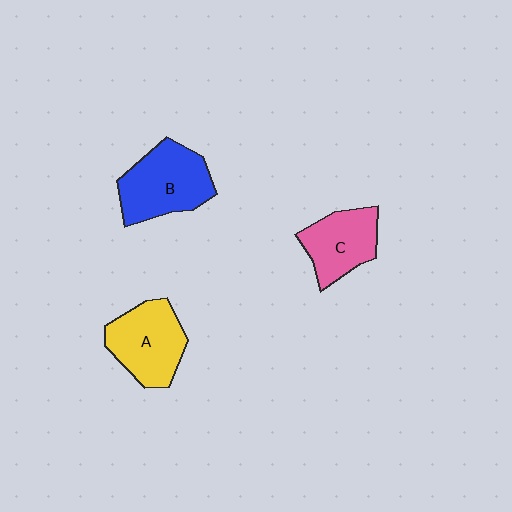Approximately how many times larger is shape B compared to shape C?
Approximately 1.3 times.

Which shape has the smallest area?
Shape C (pink).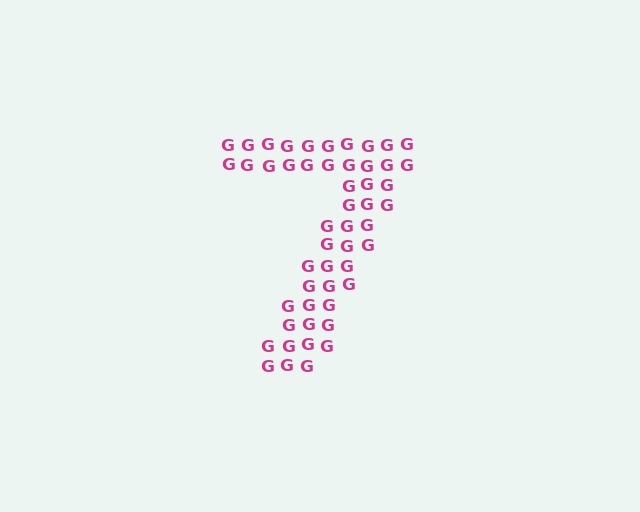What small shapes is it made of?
It is made of small letter G's.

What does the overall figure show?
The overall figure shows the digit 7.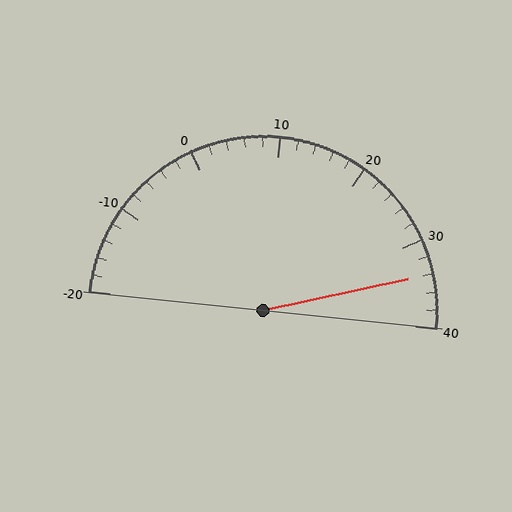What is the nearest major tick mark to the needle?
The nearest major tick mark is 30.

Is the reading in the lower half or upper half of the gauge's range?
The reading is in the upper half of the range (-20 to 40).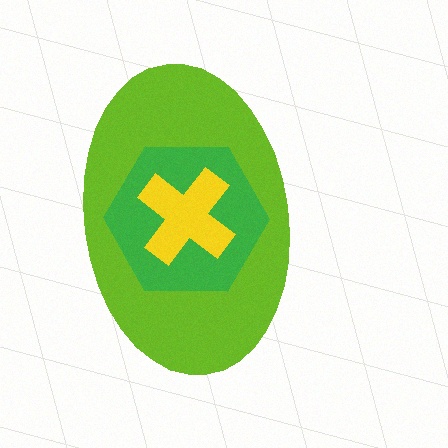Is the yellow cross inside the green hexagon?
Yes.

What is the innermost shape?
The yellow cross.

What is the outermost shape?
The lime ellipse.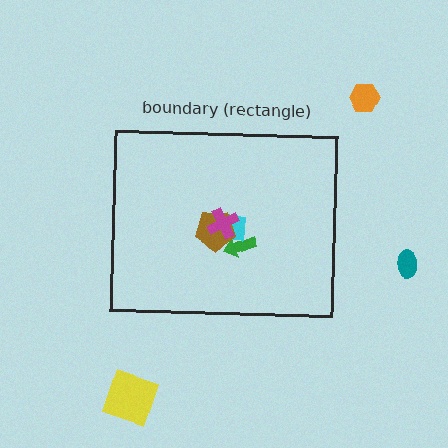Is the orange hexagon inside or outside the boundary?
Outside.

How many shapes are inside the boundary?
4 inside, 3 outside.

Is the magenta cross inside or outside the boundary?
Inside.